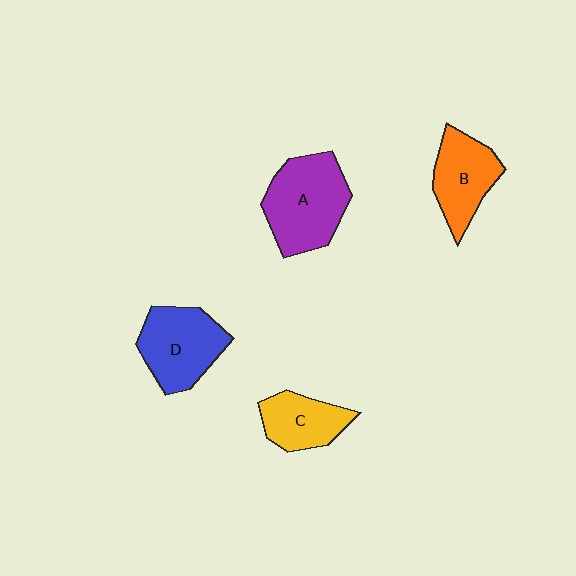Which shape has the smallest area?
Shape C (yellow).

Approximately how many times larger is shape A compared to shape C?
Approximately 1.6 times.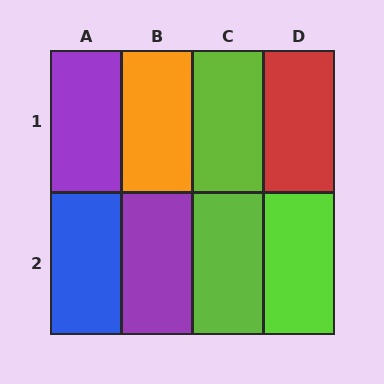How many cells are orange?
1 cell is orange.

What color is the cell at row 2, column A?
Blue.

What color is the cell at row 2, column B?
Purple.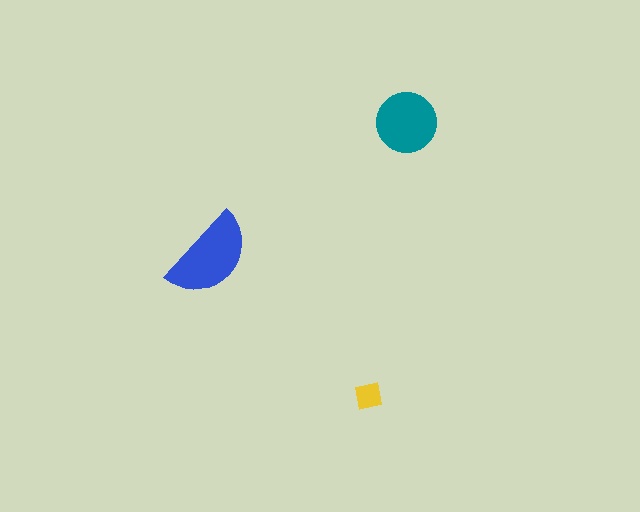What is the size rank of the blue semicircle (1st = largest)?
1st.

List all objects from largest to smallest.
The blue semicircle, the teal circle, the yellow square.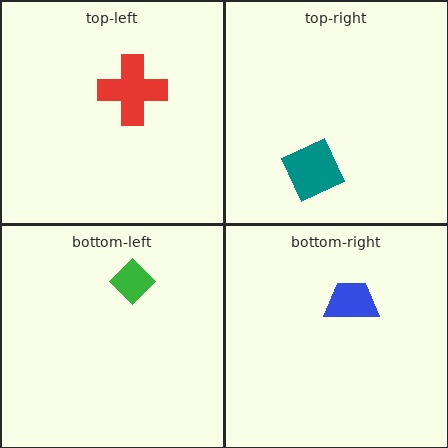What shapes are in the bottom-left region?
The green diamond.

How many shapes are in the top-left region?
1.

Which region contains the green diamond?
The bottom-left region.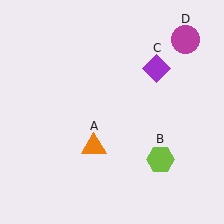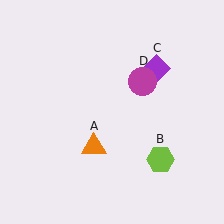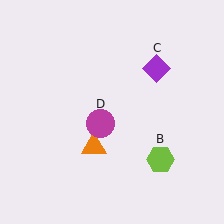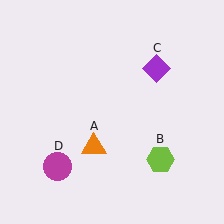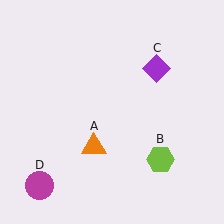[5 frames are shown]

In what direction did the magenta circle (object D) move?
The magenta circle (object D) moved down and to the left.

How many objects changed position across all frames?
1 object changed position: magenta circle (object D).